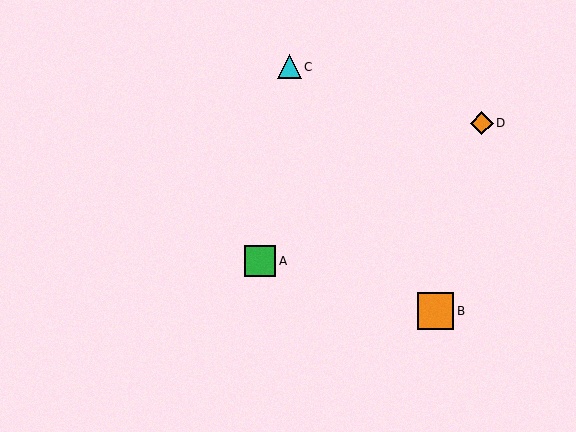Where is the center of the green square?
The center of the green square is at (260, 261).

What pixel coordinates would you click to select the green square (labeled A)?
Click at (260, 261) to select the green square A.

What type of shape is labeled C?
Shape C is a cyan triangle.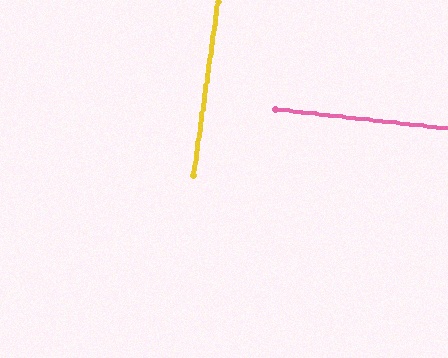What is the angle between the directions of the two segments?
Approximately 89 degrees.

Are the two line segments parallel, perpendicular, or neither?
Perpendicular — they meet at approximately 89°.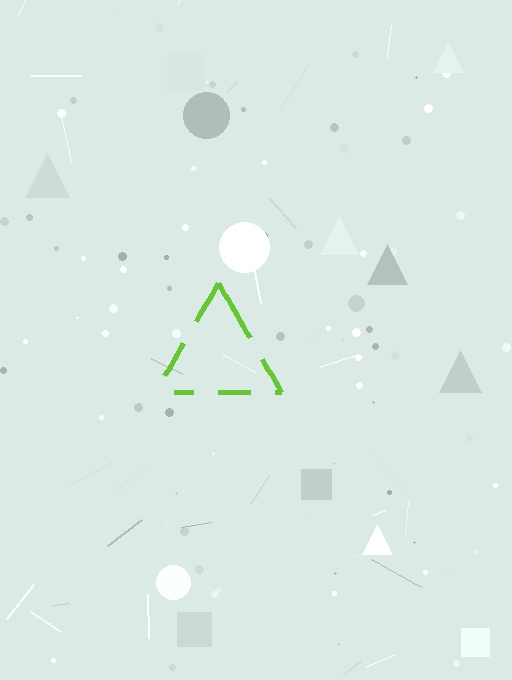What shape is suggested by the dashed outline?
The dashed outline suggests a triangle.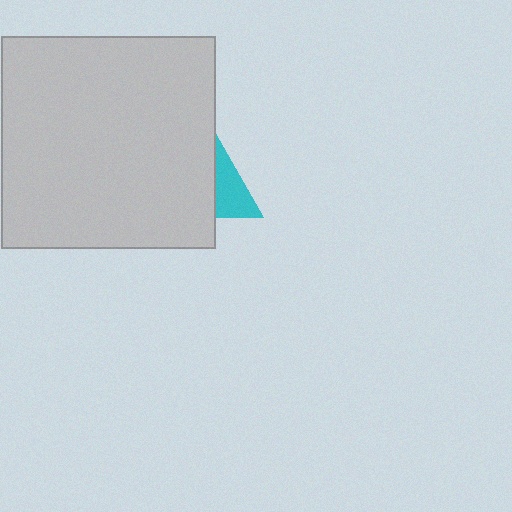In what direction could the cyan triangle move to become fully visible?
The cyan triangle could move right. That would shift it out from behind the light gray rectangle entirely.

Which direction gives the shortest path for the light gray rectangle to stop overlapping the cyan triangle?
Moving left gives the shortest separation.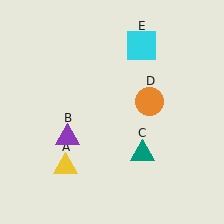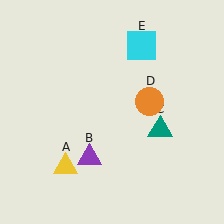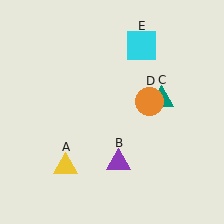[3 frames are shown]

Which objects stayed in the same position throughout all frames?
Yellow triangle (object A) and orange circle (object D) and cyan square (object E) remained stationary.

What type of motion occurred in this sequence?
The purple triangle (object B), teal triangle (object C) rotated counterclockwise around the center of the scene.